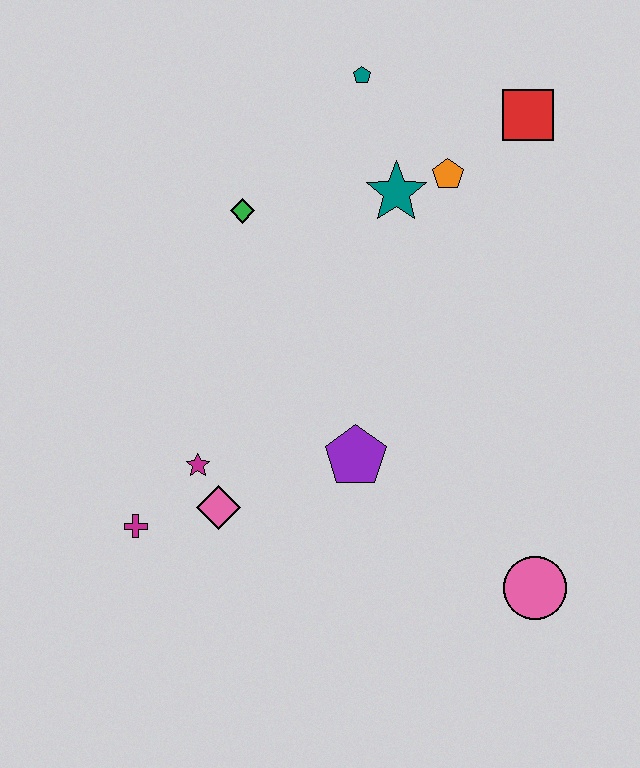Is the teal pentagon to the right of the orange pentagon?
No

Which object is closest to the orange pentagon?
The teal star is closest to the orange pentagon.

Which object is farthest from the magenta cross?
The red square is farthest from the magenta cross.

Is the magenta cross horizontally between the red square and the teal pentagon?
No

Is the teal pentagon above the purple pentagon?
Yes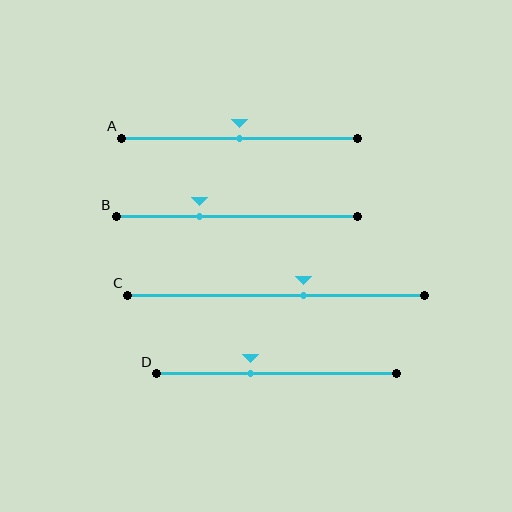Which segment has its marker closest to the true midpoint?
Segment A has its marker closest to the true midpoint.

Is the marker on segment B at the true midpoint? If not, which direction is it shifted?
No, the marker on segment B is shifted to the left by about 16% of the segment length.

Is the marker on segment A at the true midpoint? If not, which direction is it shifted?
Yes, the marker on segment A is at the true midpoint.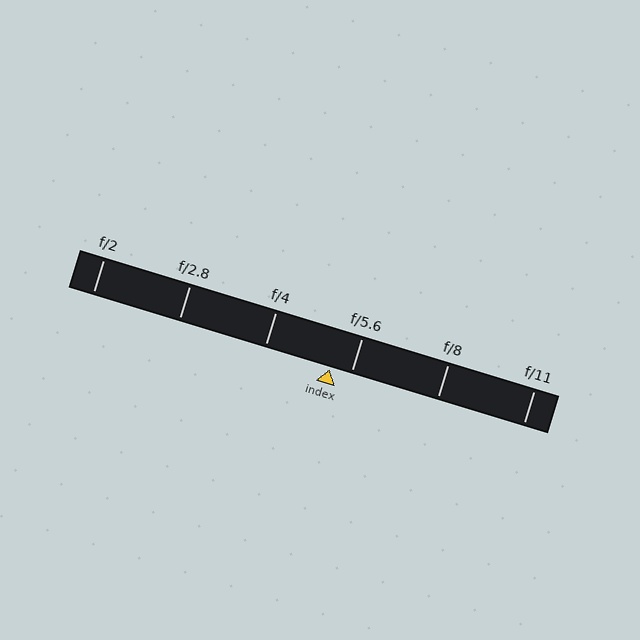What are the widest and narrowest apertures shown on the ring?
The widest aperture shown is f/2 and the narrowest is f/11.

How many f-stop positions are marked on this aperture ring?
There are 6 f-stop positions marked.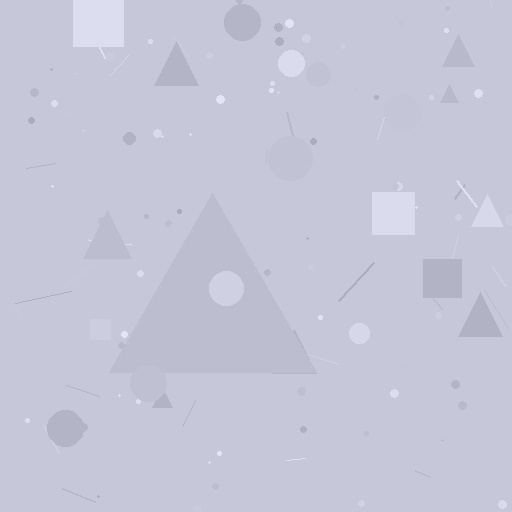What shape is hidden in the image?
A triangle is hidden in the image.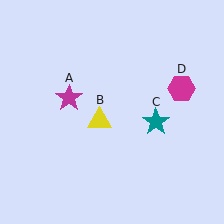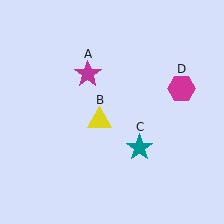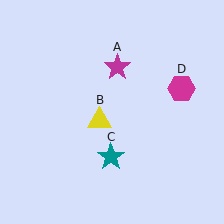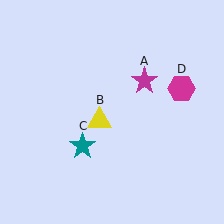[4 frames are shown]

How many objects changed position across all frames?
2 objects changed position: magenta star (object A), teal star (object C).